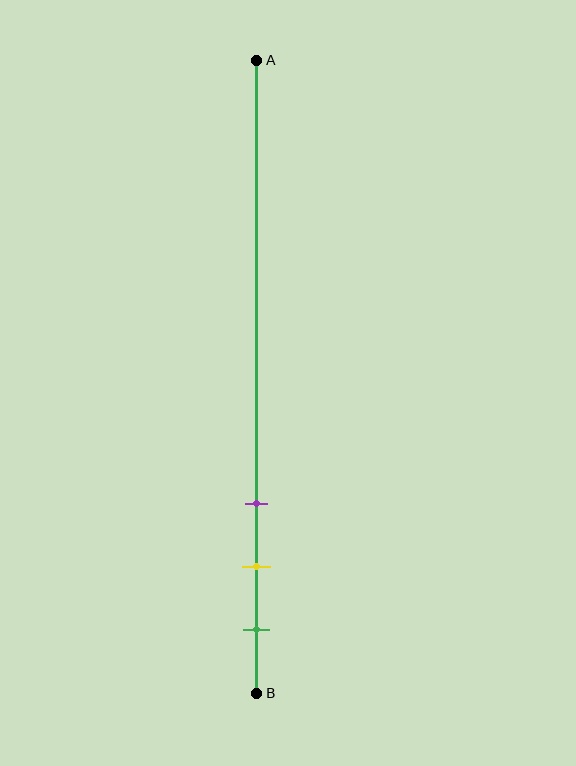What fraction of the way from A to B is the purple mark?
The purple mark is approximately 70% (0.7) of the way from A to B.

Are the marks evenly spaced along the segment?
Yes, the marks are approximately evenly spaced.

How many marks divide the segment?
There are 3 marks dividing the segment.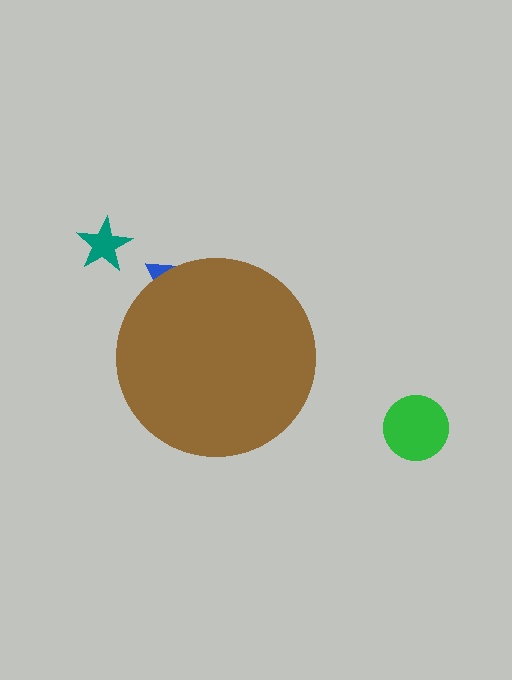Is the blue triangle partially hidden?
Yes, the blue triangle is partially hidden behind the brown circle.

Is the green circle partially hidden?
No, the green circle is fully visible.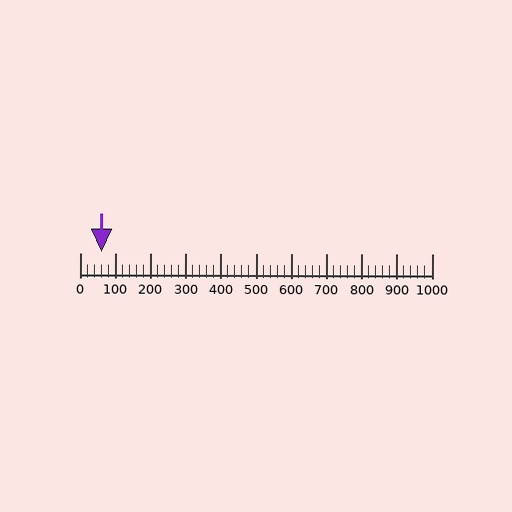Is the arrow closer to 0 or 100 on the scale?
The arrow is closer to 100.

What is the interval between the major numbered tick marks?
The major tick marks are spaced 100 units apart.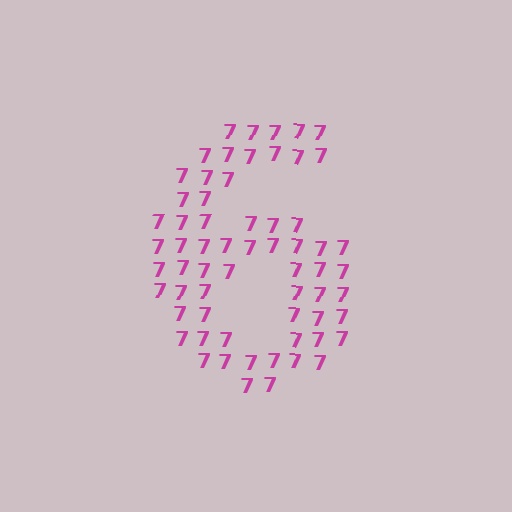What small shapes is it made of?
It is made of small digit 7's.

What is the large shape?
The large shape is the digit 6.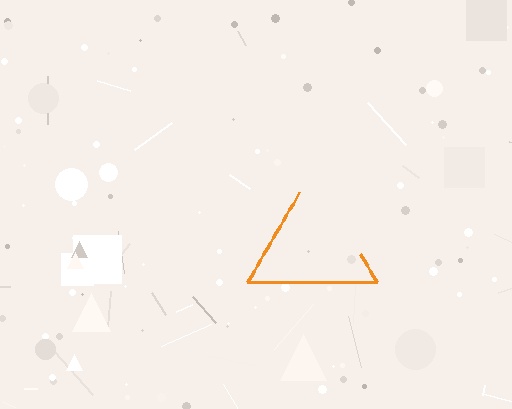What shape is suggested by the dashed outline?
The dashed outline suggests a triangle.